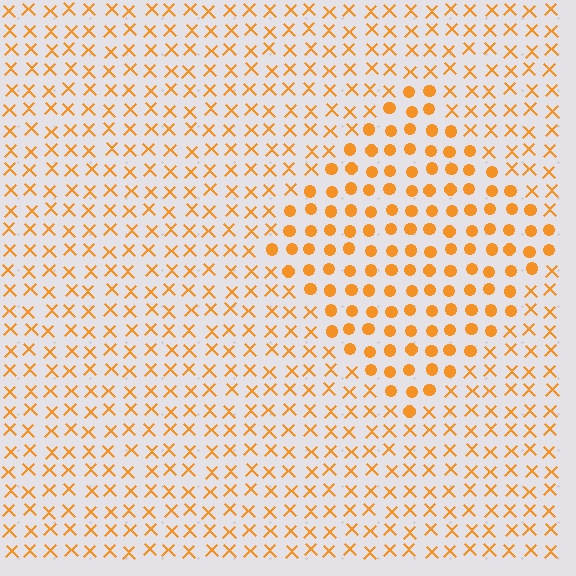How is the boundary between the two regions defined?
The boundary is defined by a change in element shape: circles inside vs. X marks outside. All elements share the same color and spacing.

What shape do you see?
I see a diamond.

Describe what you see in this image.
The image is filled with small orange elements arranged in a uniform grid. A diamond-shaped region contains circles, while the surrounding area contains X marks. The boundary is defined purely by the change in element shape.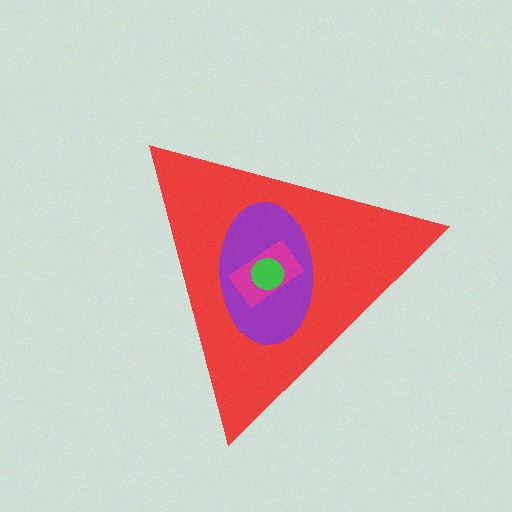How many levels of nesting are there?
4.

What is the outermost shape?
The red triangle.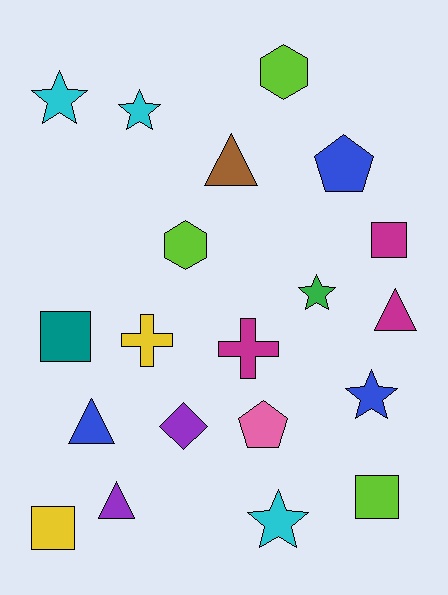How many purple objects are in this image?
There are 2 purple objects.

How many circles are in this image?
There are no circles.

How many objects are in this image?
There are 20 objects.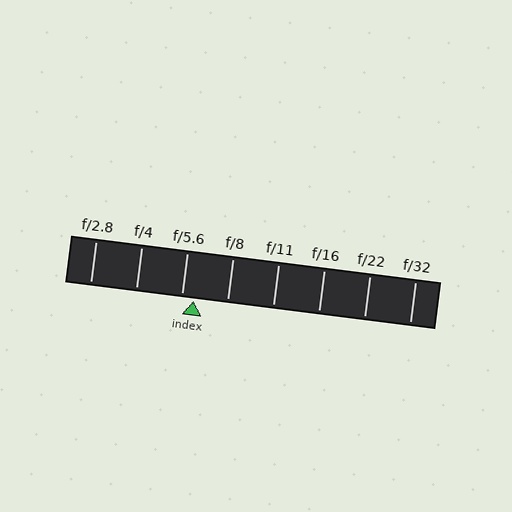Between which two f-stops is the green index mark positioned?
The index mark is between f/5.6 and f/8.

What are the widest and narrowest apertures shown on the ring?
The widest aperture shown is f/2.8 and the narrowest is f/32.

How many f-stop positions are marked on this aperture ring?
There are 8 f-stop positions marked.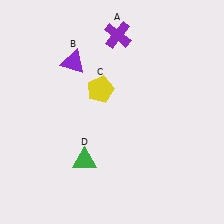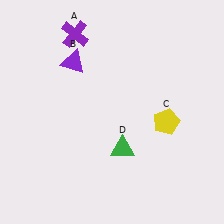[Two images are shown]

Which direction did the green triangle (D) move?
The green triangle (D) moved right.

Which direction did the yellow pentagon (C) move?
The yellow pentagon (C) moved right.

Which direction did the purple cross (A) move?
The purple cross (A) moved left.